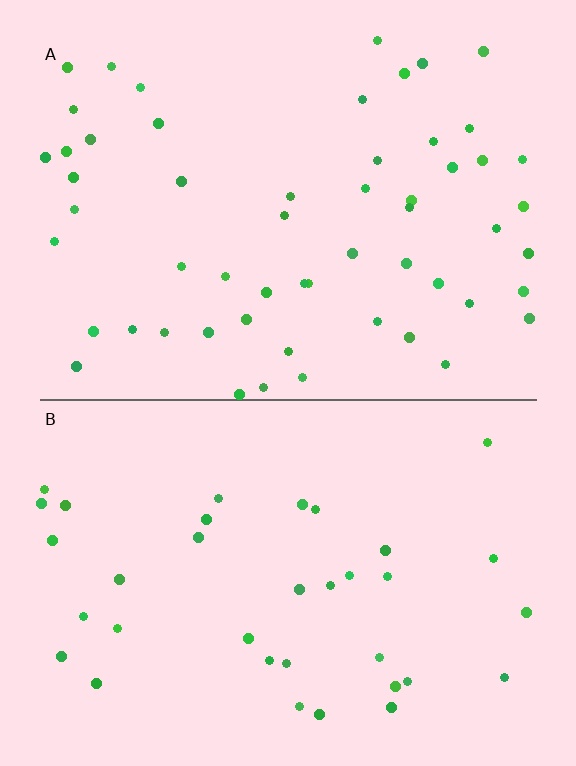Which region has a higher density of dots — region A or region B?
A (the top).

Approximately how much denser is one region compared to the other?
Approximately 1.6× — region A over region B.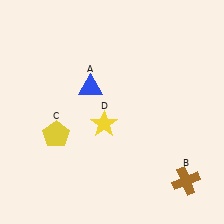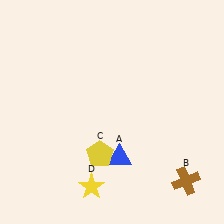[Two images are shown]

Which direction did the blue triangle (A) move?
The blue triangle (A) moved down.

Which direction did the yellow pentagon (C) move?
The yellow pentagon (C) moved right.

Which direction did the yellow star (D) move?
The yellow star (D) moved down.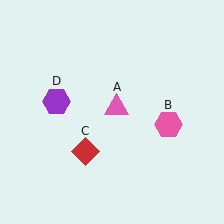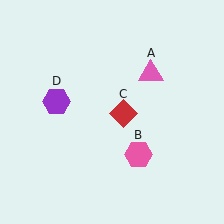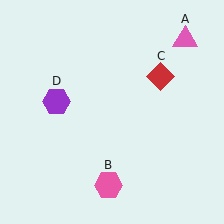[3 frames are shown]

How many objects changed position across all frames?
3 objects changed position: pink triangle (object A), pink hexagon (object B), red diamond (object C).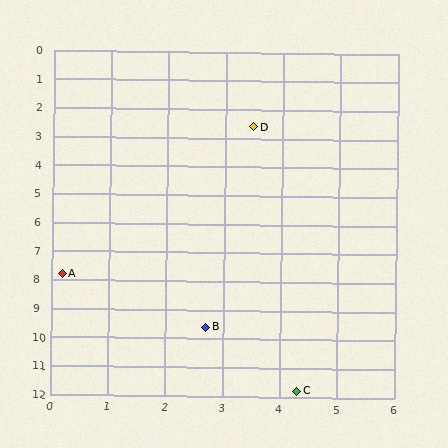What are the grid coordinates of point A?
Point A is at approximately (0.2, 7.8).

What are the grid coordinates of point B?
Point B is at approximately (2.7, 9.6).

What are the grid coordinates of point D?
Point D is at approximately (3.5, 2.6).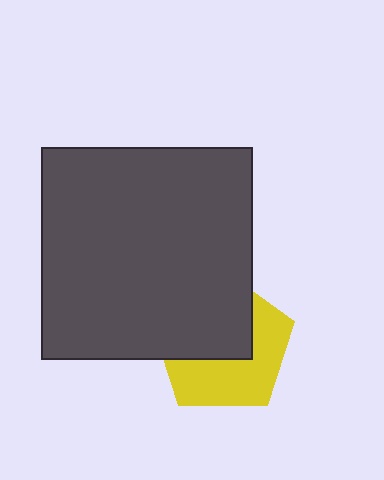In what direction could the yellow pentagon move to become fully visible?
The yellow pentagon could move toward the lower-right. That would shift it out from behind the dark gray square entirely.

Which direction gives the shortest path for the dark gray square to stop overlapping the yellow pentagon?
Moving toward the upper-left gives the shortest separation.